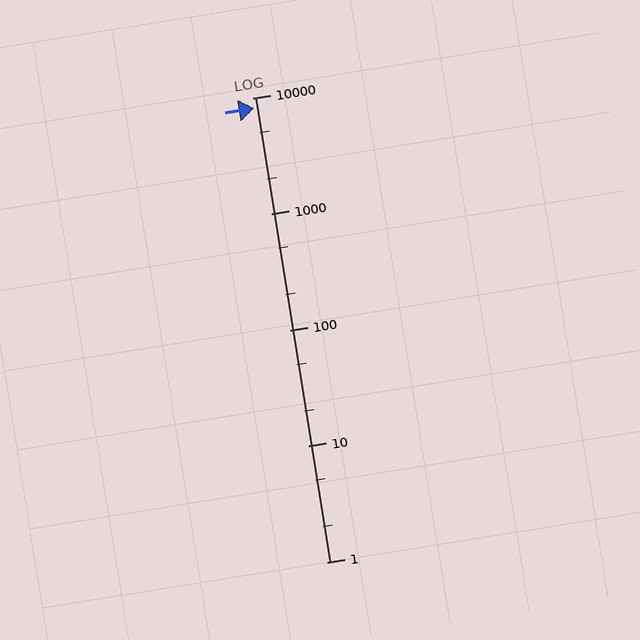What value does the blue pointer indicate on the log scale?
The pointer indicates approximately 8200.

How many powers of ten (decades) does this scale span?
The scale spans 4 decades, from 1 to 10000.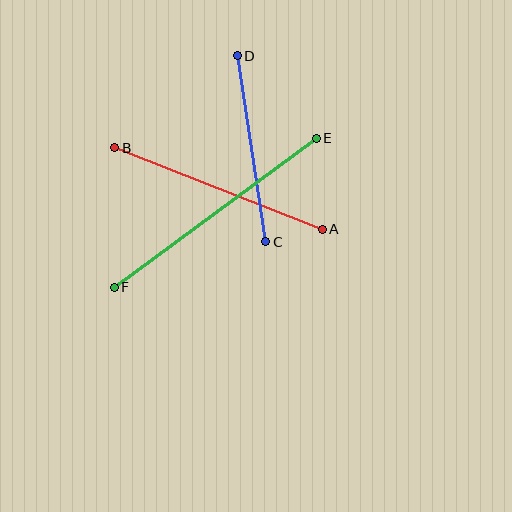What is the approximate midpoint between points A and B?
The midpoint is at approximately (218, 189) pixels.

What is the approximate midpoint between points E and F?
The midpoint is at approximately (215, 213) pixels.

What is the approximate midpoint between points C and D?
The midpoint is at approximately (252, 149) pixels.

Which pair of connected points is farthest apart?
Points E and F are farthest apart.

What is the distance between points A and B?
The distance is approximately 223 pixels.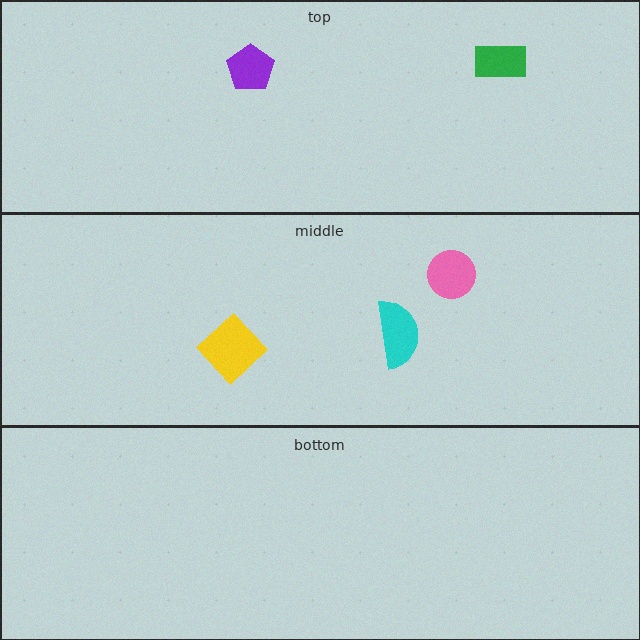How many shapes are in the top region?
2.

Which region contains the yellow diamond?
The middle region.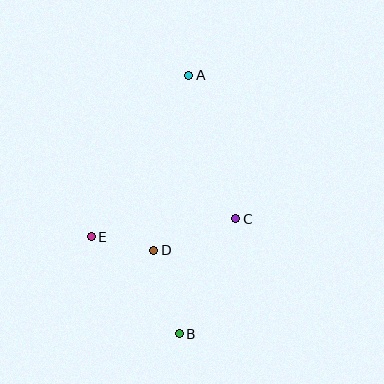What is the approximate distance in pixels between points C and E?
The distance between C and E is approximately 145 pixels.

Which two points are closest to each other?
Points D and E are closest to each other.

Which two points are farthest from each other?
Points A and B are farthest from each other.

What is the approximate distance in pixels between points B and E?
The distance between B and E is approximately 131 pixels.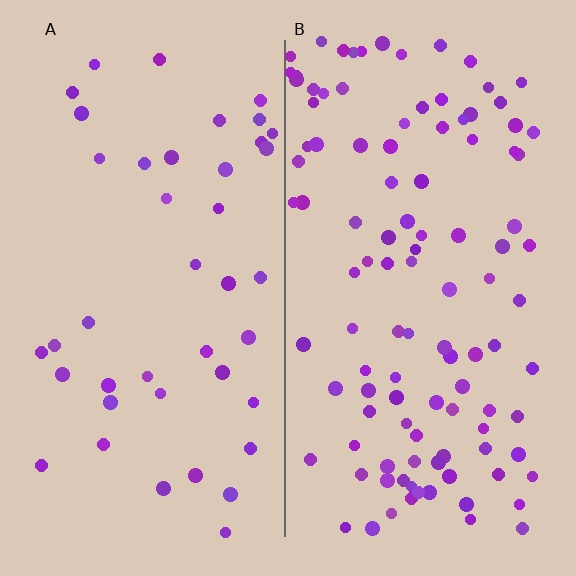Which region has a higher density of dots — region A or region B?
B (the right).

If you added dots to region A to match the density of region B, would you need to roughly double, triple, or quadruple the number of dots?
Approximately triple.